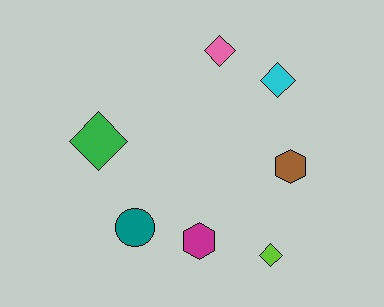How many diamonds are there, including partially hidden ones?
There are 4 diamonds.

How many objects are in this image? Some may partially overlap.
There are 7 objects.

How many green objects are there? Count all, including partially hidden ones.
There is 1 green object.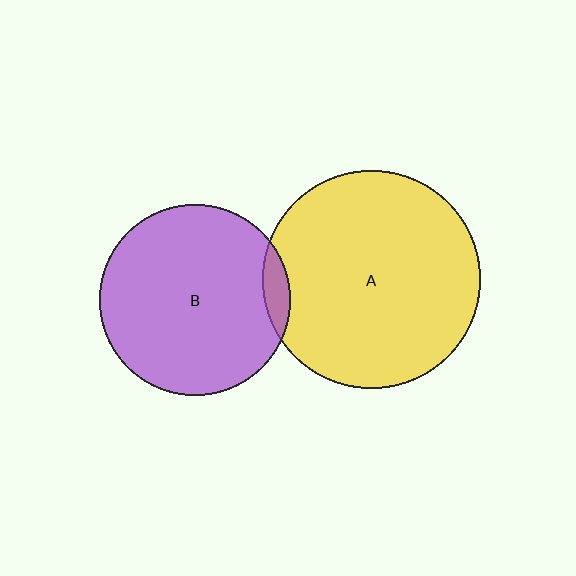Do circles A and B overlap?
Yes.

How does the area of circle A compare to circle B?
Approximately 1.3 times.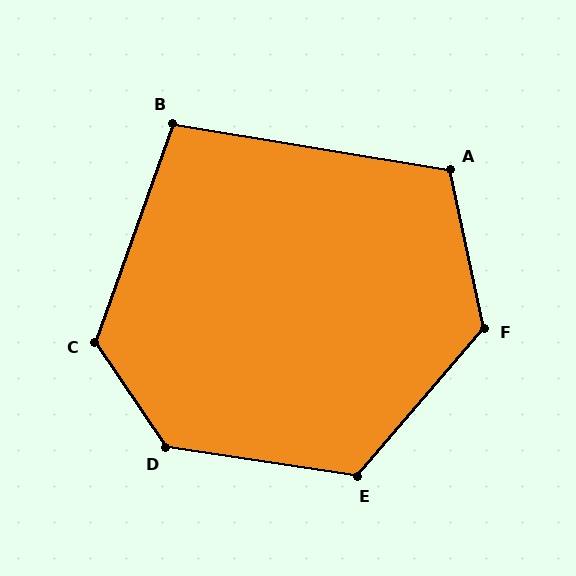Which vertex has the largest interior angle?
D, at approximately 133 degrees.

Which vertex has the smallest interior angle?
B, at approximately 100 degrees.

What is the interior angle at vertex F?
Approximately 127 degrees (obtuse).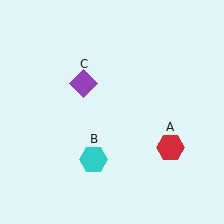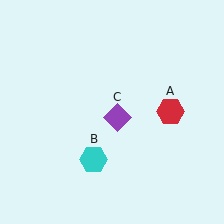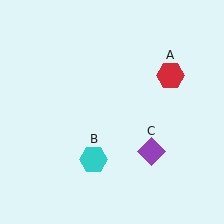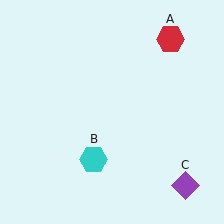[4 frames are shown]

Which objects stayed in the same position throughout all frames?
Cyan hexagon (object B) remained stationary.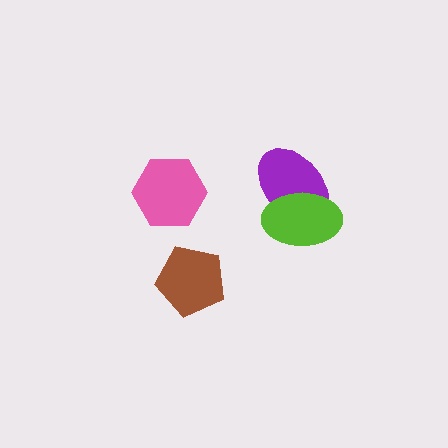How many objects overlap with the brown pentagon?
0 objects overlap with the brown pentagon.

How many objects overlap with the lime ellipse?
1 object overlaps with the lime ellipse.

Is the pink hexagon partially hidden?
No, no other shape covers it.